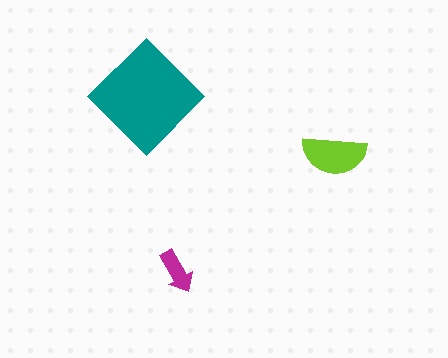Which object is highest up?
The teal diamond is topmost.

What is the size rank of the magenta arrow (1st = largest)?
3rd.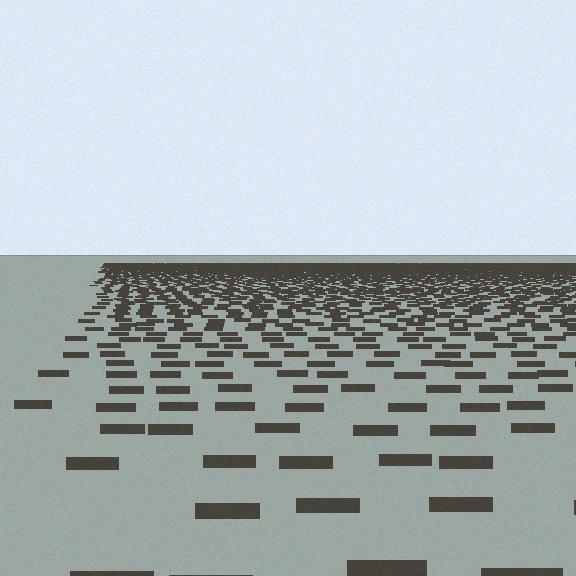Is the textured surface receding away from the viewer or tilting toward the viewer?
The surface is receding away from the viewer. Texture elements get smaller and denser toward the top.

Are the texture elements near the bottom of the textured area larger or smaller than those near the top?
Larger. Near the bottom, elements are closer to the viewer and appear at a bigger on-screen size.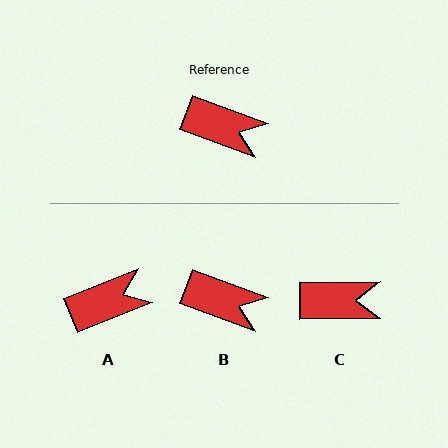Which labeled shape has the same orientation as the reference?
B.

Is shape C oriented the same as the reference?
No, it is off by about 21 degrees.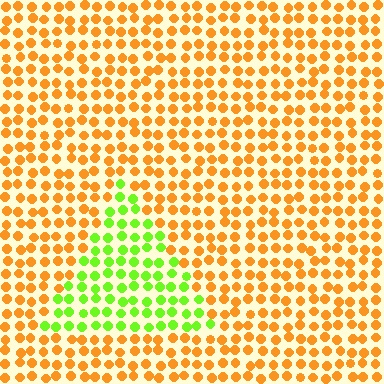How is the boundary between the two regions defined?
The boundary is defined purely by a slight shift in hue (about 67 degrees). Spacing, size, and orientation are identical on both sides.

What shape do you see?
I see a triangle.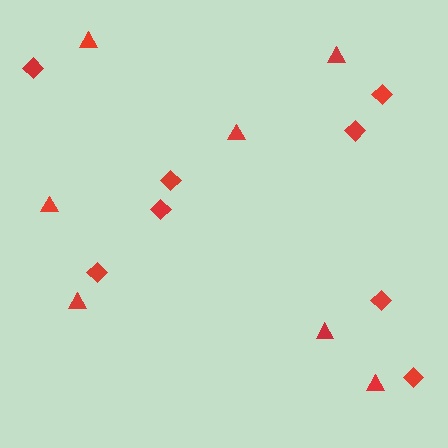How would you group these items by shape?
There are 2 groups: one group of diamonds (8) and one group of triangles (7).